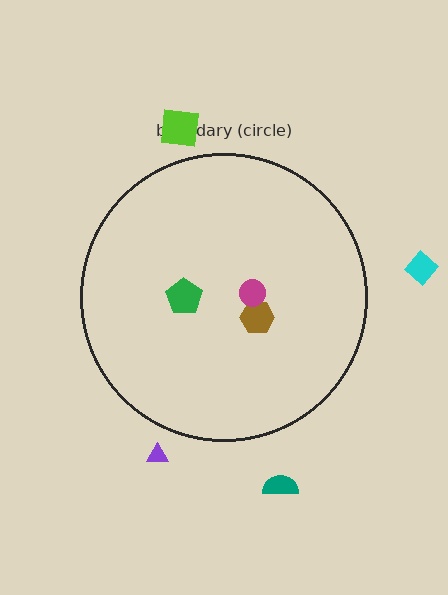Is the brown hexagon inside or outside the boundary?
Inside.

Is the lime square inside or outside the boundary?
Outside.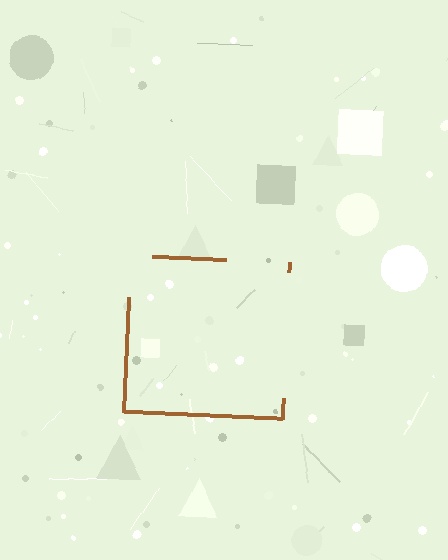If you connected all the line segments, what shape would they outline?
They would outline a square.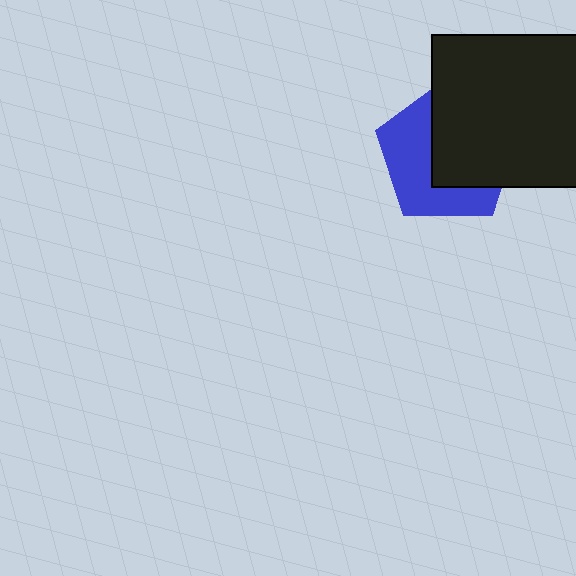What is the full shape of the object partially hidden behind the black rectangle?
The partially hidden object is a blue pentagon.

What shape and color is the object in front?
The object in front is a black rectangle.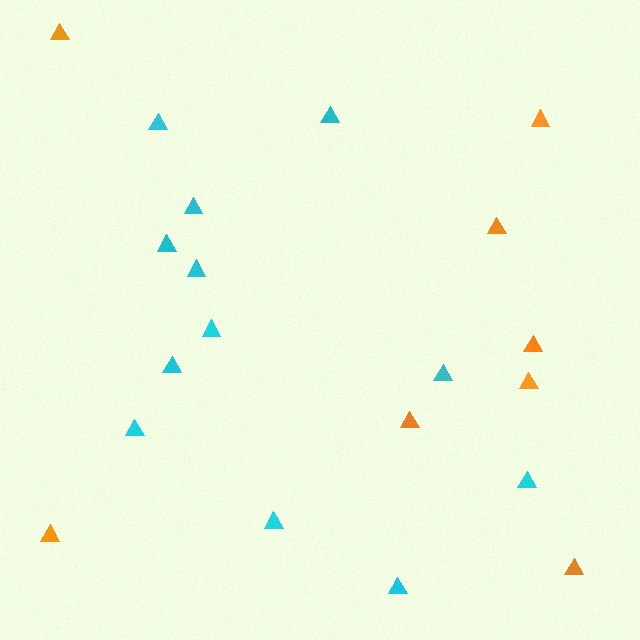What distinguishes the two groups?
There are 2 groups: one group of orange triangles (8) and one group of cyan triangles (12).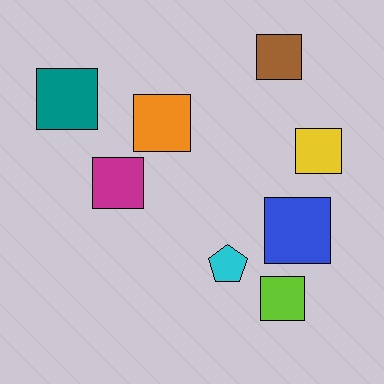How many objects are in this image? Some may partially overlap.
There are 8 objects.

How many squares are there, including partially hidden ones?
There are 7 squares.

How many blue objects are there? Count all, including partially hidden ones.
There is 1 blue object.